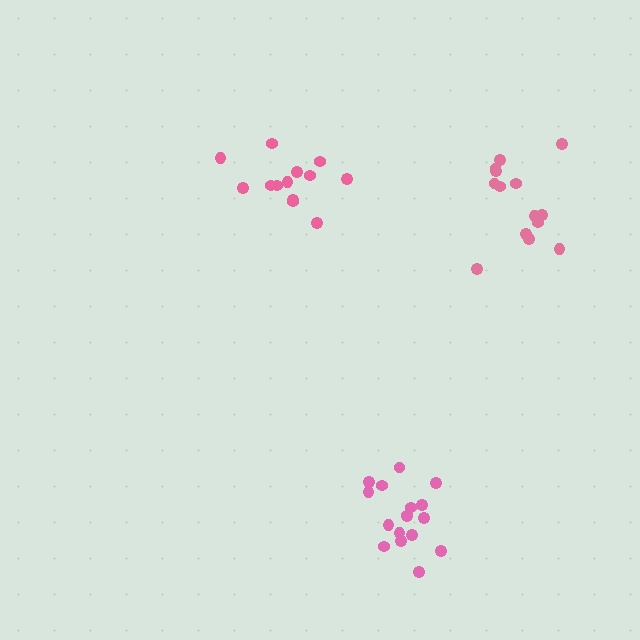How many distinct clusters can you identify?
There are 3 distinct clusters.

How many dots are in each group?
Group 1: 17 dots, Group 2: 13 dots, Group 3: 14 dots (44 total).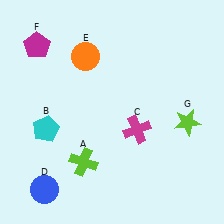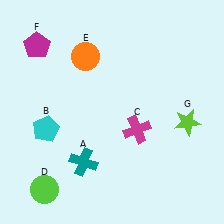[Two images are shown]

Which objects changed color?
A changed from lime to teal. D changed from blue to lime.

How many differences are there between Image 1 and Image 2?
There are 2 differences between the two images.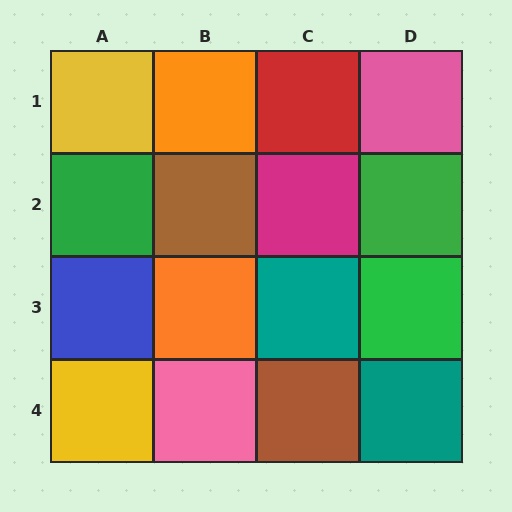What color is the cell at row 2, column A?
Green.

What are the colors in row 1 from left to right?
Yellow, orange, red, pink.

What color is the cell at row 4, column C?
Brown.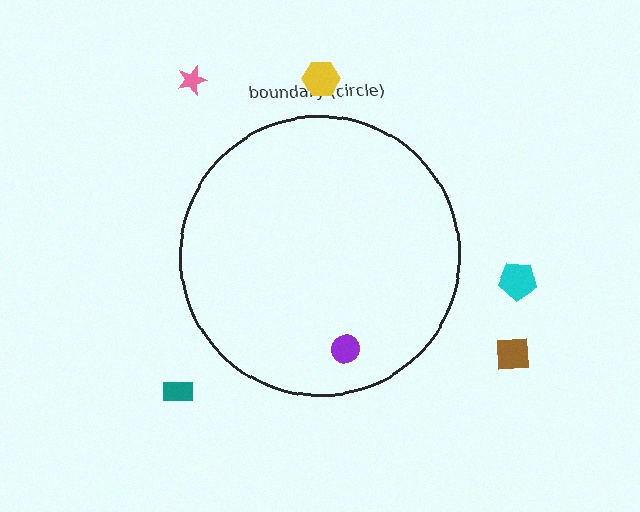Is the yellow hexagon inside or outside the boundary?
Outside.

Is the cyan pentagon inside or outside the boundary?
Outside.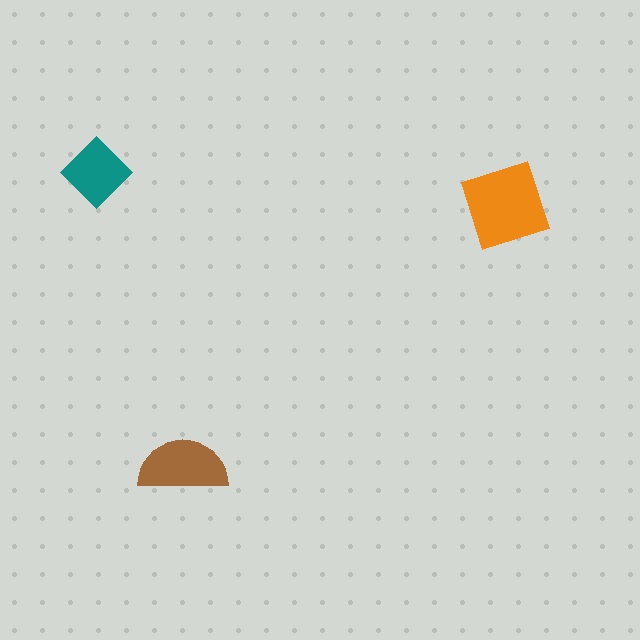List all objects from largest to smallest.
The orange square, the brown semicircle, the teal diamond.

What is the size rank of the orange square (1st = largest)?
1st.